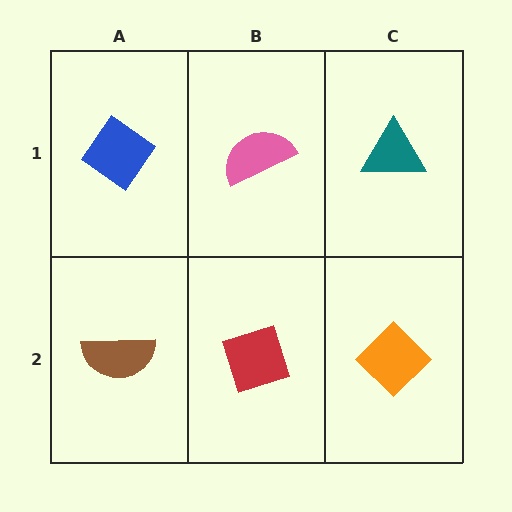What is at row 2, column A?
A brown semicircle.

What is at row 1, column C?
A teal triangle.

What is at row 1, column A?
A blue diamond.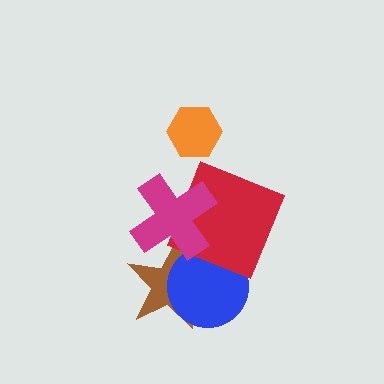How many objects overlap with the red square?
2 objects overlap with the red square.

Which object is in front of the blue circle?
The red square is in front of the blue circle.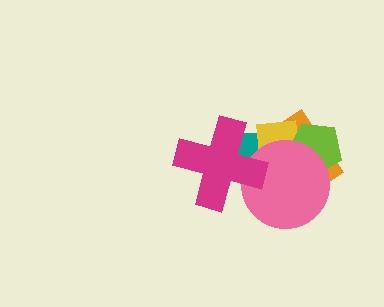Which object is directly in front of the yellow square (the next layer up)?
The lime pentagon is directly in front of the yellow square.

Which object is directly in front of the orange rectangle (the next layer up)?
The teal rectangle is directly in front of the orange rectangle.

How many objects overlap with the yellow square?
5 objects overlap with the yellow square.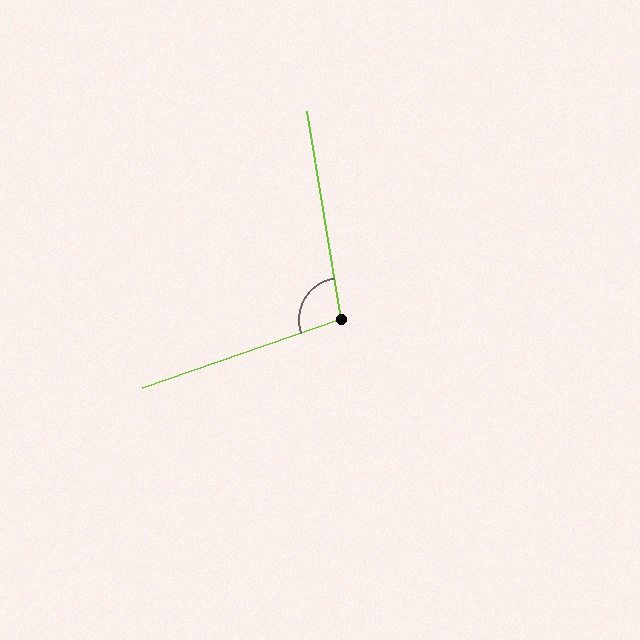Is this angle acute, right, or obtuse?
It is obtuse.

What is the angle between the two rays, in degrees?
Approximately 100 degrees.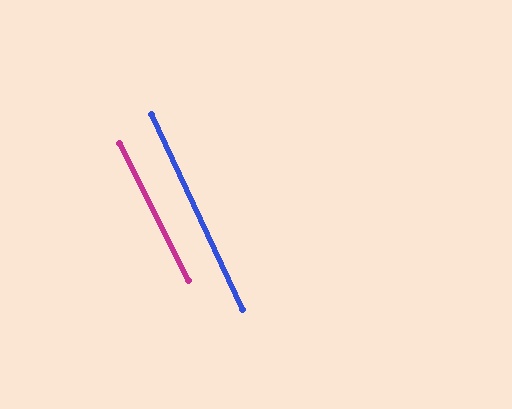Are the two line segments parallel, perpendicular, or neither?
Parallel — their directions differ by only 1.5°.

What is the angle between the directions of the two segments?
Approximately 1 degree.